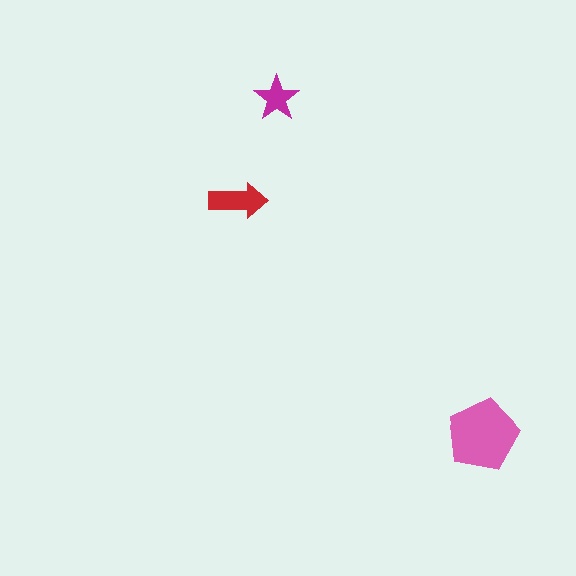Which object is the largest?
The pink pentagon.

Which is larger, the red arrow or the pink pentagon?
The pink pentagon.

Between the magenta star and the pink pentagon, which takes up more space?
The pink pentagon.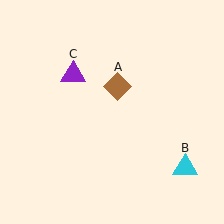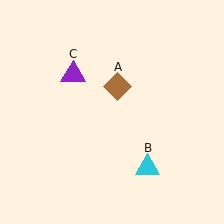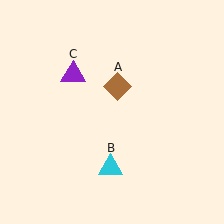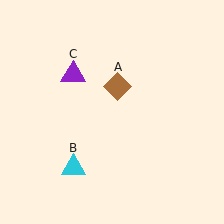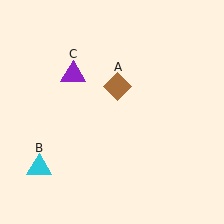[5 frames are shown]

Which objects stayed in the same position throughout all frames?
Brown diamond (object A) and purple triangle (object C) remained stationary.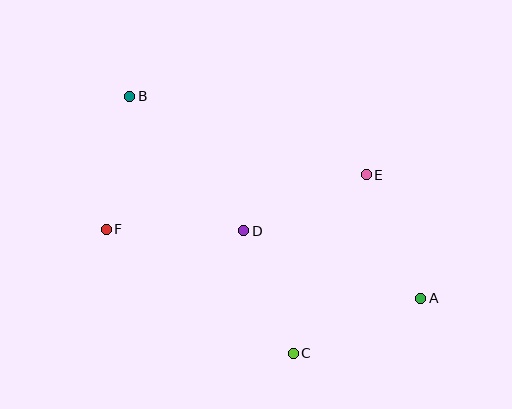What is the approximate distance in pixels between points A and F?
The distance between A and F is approximately 322 pixels.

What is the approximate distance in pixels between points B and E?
The distance between B and E is approximately 249 pixels.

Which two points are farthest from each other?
Points A and B are farthest from each other.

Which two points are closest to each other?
Points C and D are closest to each other.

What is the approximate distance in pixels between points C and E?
The distance between C and E is approximately 193 pixels.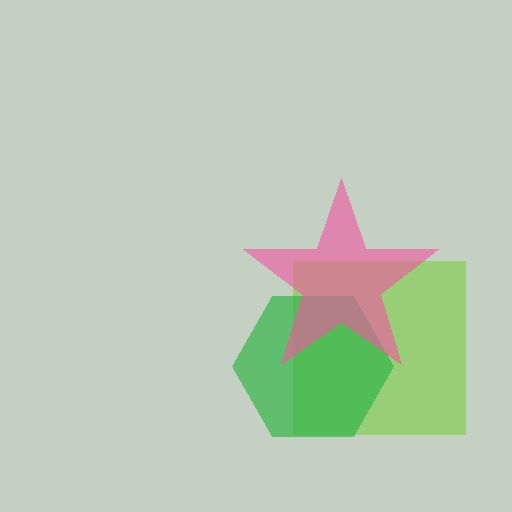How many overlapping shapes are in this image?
There are 3 overlapping shapes in the image.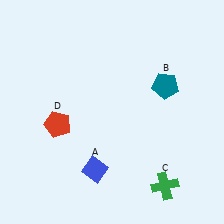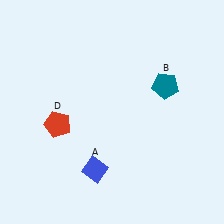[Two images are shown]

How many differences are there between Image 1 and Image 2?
There is 1 difference between the two images.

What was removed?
The green cross (C) was removed in Image 2.